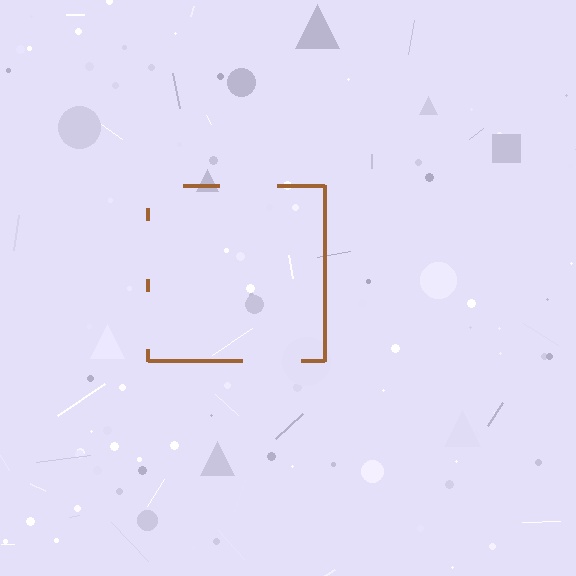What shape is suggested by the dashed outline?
The dashed outline suggests a square.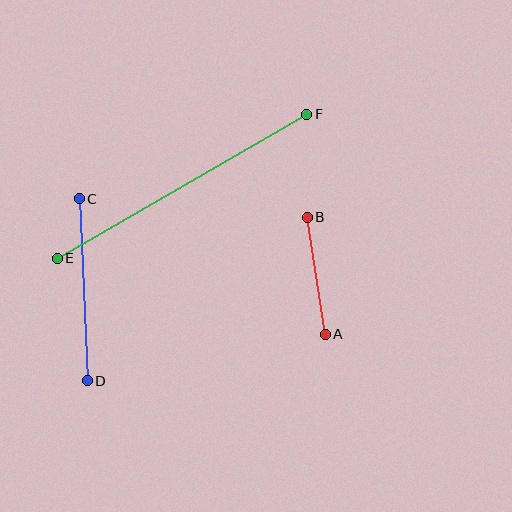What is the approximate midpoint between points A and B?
The midpoint is at approximately (316, 276) pixels.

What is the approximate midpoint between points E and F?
The midpoint is at approximately (182, 186) pixels.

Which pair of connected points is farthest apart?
Points E and F are farthest apart.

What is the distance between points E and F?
The distance is approximately 288 pixels.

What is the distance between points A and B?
The distance is approximately 118 pixels.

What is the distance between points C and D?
The distance is approximately 182 pixels.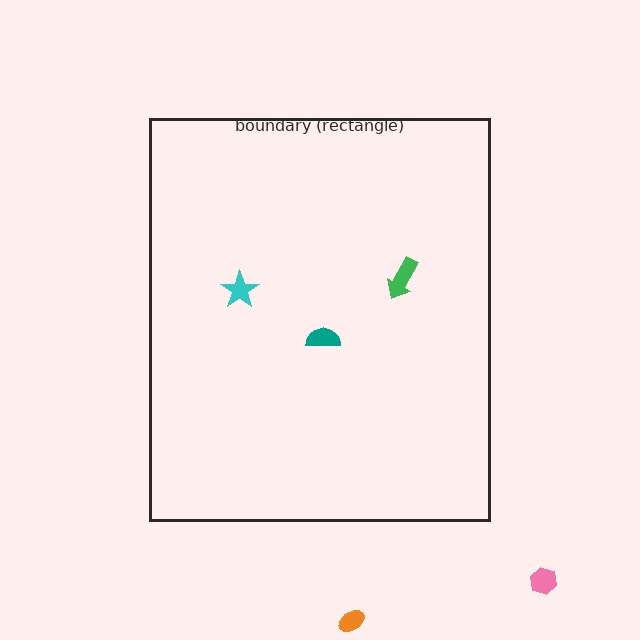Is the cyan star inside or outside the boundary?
Inside.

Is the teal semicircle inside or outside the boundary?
Inside.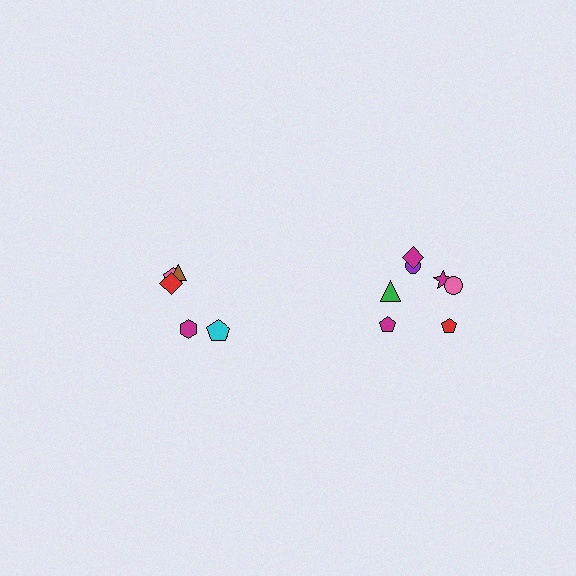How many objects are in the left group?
There are 5 objects.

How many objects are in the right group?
There are 7 objects.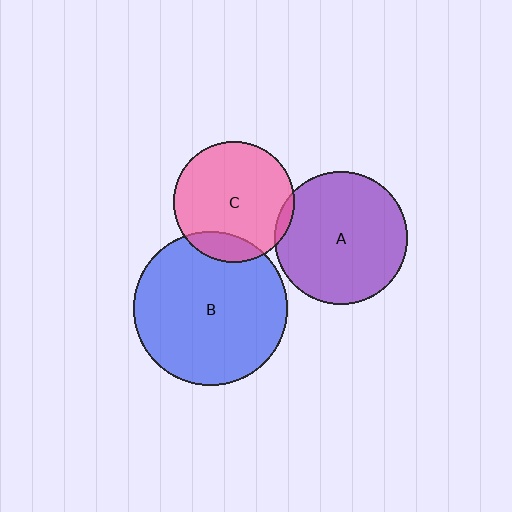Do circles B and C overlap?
Yes.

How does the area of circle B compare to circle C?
Approximately 1.6 times.